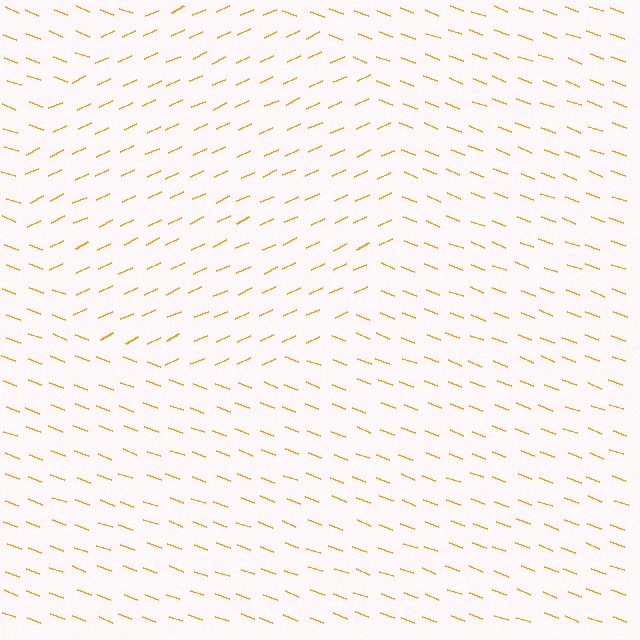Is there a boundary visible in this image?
Yes, there is a texture boundary formed by a change in line orientation.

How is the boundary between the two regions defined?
The boundary is defined purely by a change in line orientation (approximately 45 degrees difference). All lines are the same color and thickness.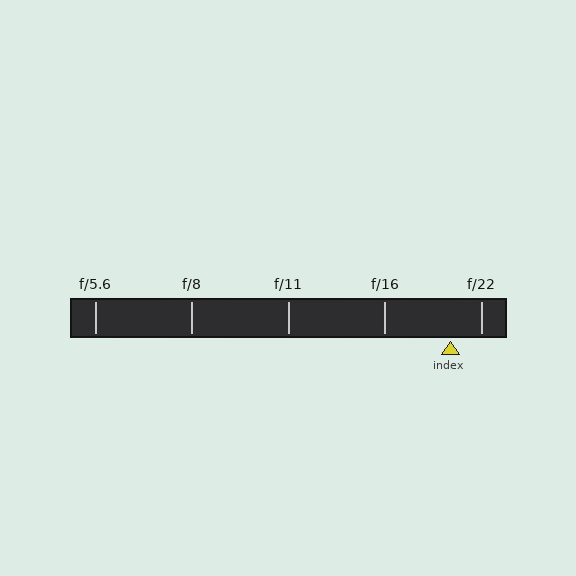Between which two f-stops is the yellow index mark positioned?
The index mark is between f/16 and f/22.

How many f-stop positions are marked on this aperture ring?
There are 5 f-stop positions marked.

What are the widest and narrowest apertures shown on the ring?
The widest aperture shown is f/5.6 and the narrowest is f/22.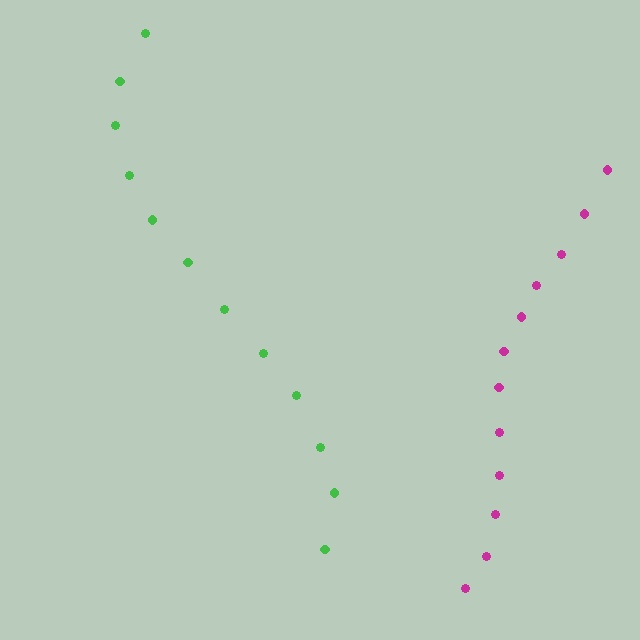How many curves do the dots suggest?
There are 2 distinct paths.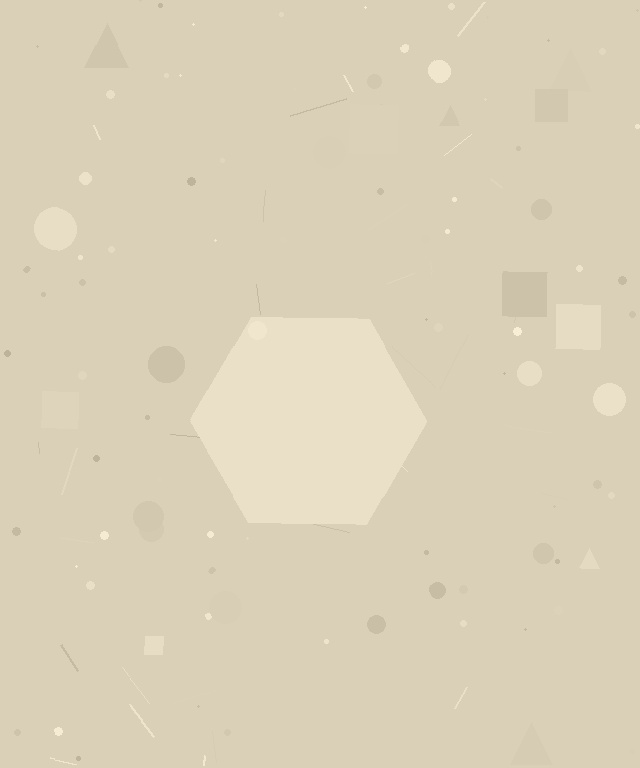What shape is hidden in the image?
A hexagon is hidden in the image.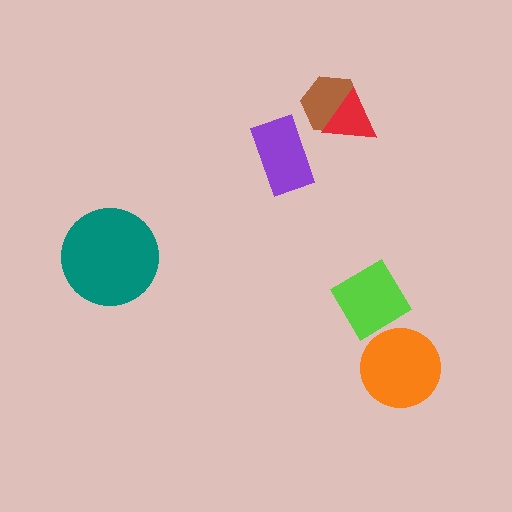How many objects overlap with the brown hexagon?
1 object overlaps with the brown hexagon.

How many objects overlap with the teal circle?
0 objects overlap with the teal circle.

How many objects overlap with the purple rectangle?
0 objects overlap with the purple rectangle.